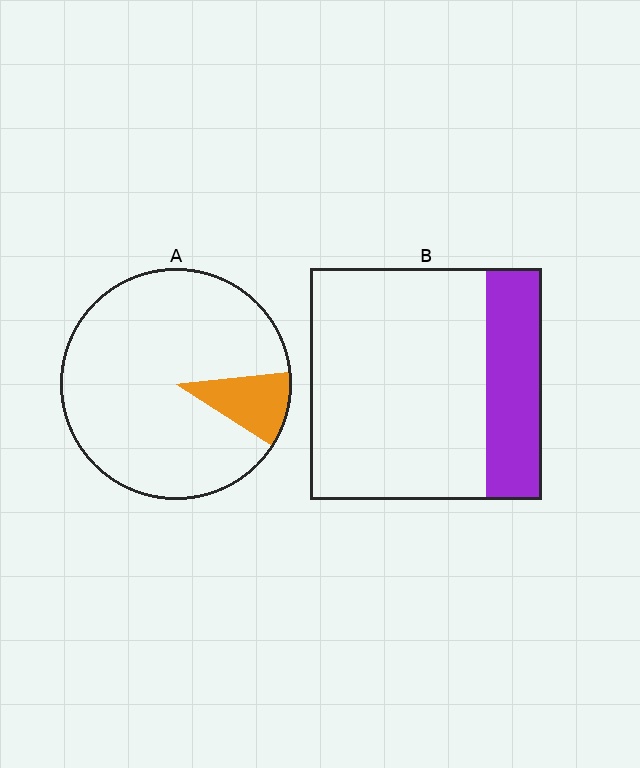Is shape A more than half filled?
No.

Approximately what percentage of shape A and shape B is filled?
A is approximately 10% and B is approximately 25%.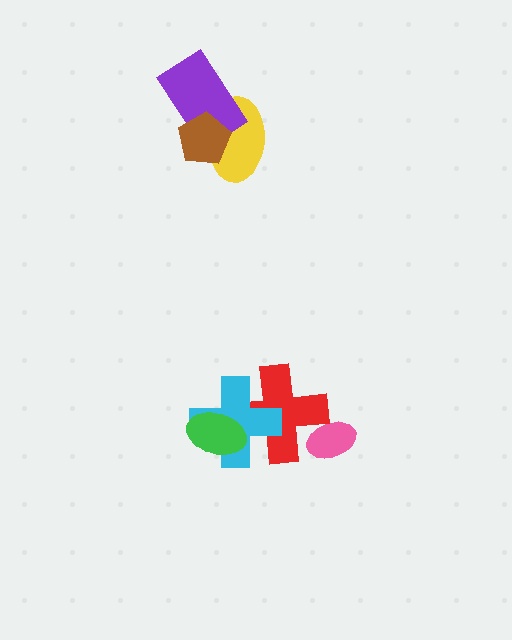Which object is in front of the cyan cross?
The green ellipse is in front of the cyan cross.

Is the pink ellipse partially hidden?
Yes, it is partially covered by another shape.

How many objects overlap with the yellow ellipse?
2 objects overlap with the yellow ellipse.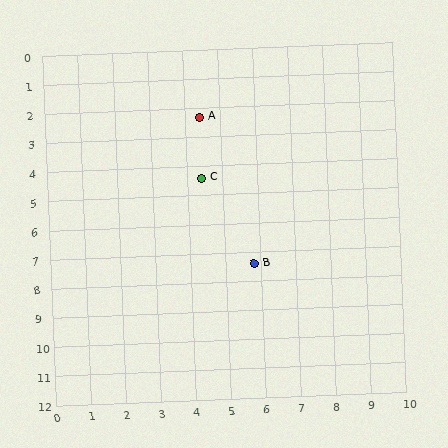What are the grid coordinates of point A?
Point A is at approximately (4.4, 2.3).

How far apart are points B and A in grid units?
Points B and A are about 5.3 grid units apart.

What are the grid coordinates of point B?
Point B is at approximately (5.8, 7.4).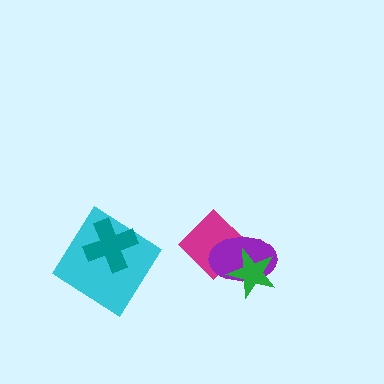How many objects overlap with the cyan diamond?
1 object overlaps with the cyan diamond.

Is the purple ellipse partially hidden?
Yes, it is partially covered by another shape.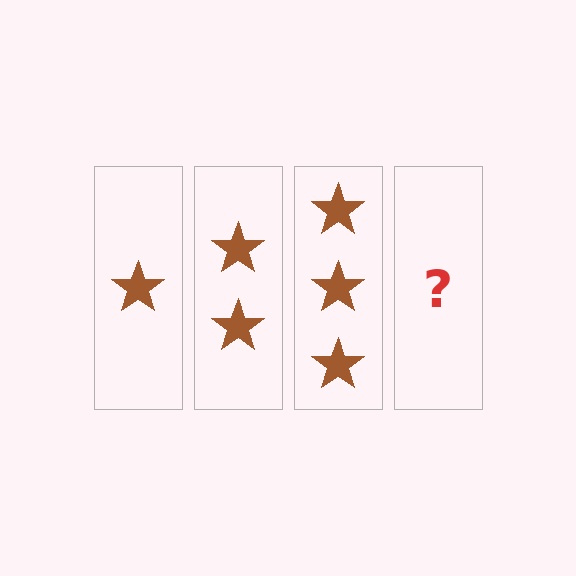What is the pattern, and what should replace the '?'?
The pattern is that each step adds one more star. The '?' should be 4 stars.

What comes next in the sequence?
The next element should be 4 stars.